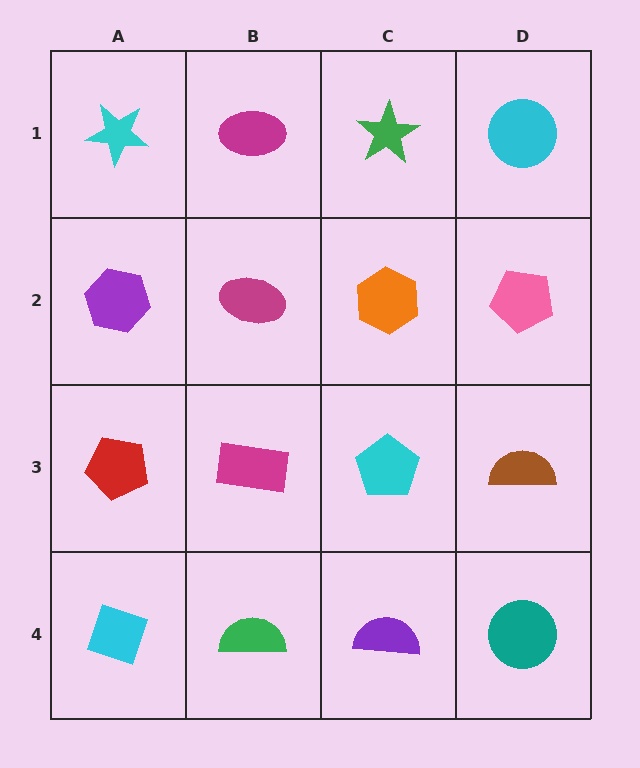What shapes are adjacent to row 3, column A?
A purple hexagon (row 2, column A), a cyan diamond (row 4, column A), a magenta rectangle (row 3, column B).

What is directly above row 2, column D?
A cyan circle.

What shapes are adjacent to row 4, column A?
A red pentagon (row 3, column A), a green semicircle (row 4, column B).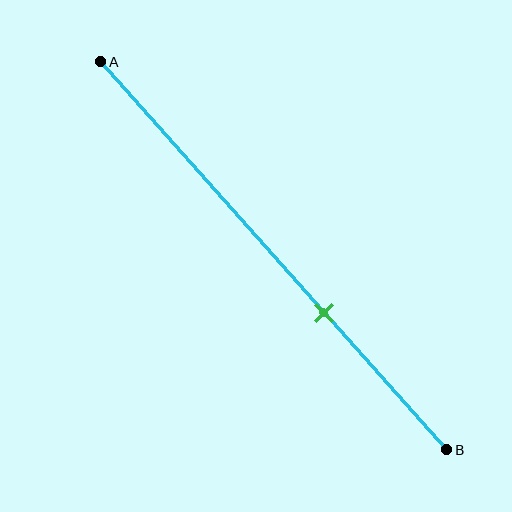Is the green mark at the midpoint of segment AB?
No, the mark is at about 65% from A, not at the 50% midpoint.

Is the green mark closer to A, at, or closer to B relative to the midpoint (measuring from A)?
The green mark is closer to point B than the midpoint of segment AB.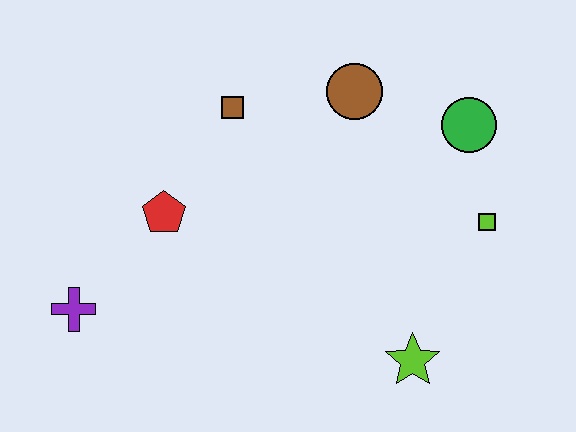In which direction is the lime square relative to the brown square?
The lime square is to the right of the brown square.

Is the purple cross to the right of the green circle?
No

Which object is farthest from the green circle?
The purple cross is farthest from the green circle.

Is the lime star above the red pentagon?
No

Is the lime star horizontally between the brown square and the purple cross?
No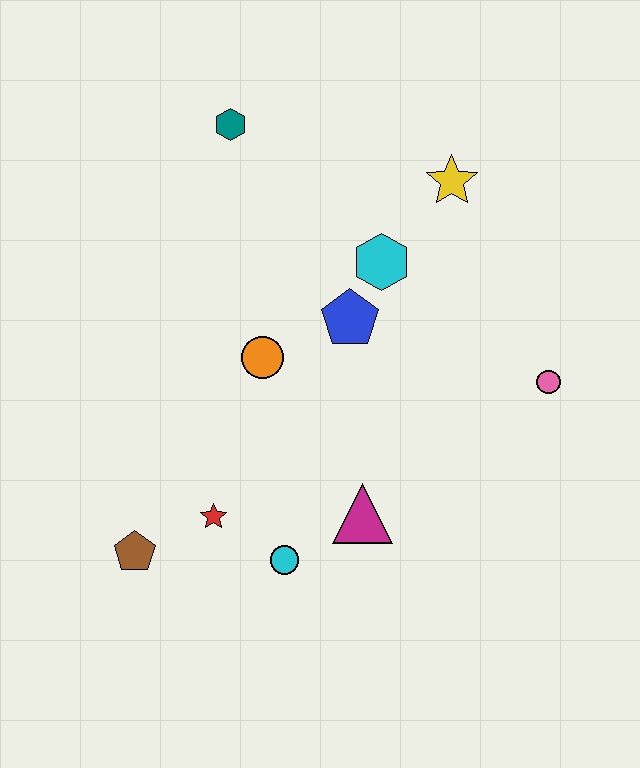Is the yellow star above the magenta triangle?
Yes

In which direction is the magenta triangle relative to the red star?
The magenta triangle is to the right of the red star.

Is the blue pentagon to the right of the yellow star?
No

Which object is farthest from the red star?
The yellow star is farthest from the red star.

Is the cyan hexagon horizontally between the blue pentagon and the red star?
No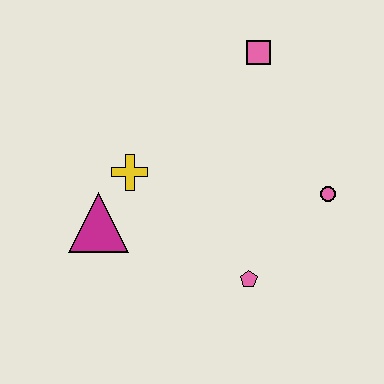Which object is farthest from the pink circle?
The magenta triangle is farthest from the pink circle.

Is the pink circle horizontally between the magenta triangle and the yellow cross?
No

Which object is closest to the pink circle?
The pink pentagon is closest to the pink circle.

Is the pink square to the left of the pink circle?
Yes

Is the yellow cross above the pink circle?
Yes